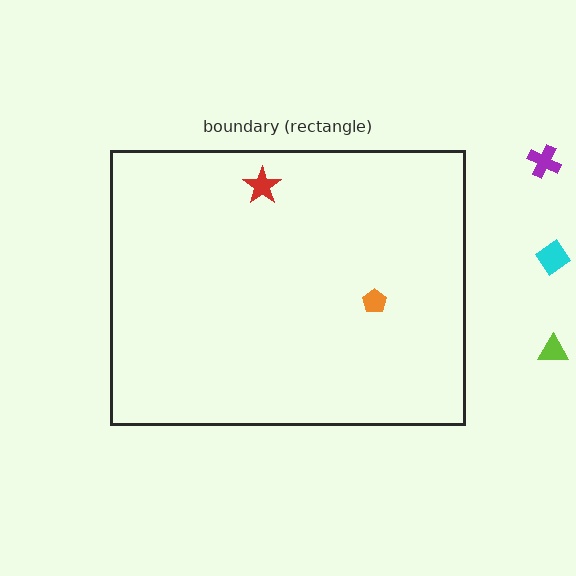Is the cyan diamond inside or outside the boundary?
Outside.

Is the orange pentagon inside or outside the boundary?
Inside.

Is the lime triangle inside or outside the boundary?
Outside.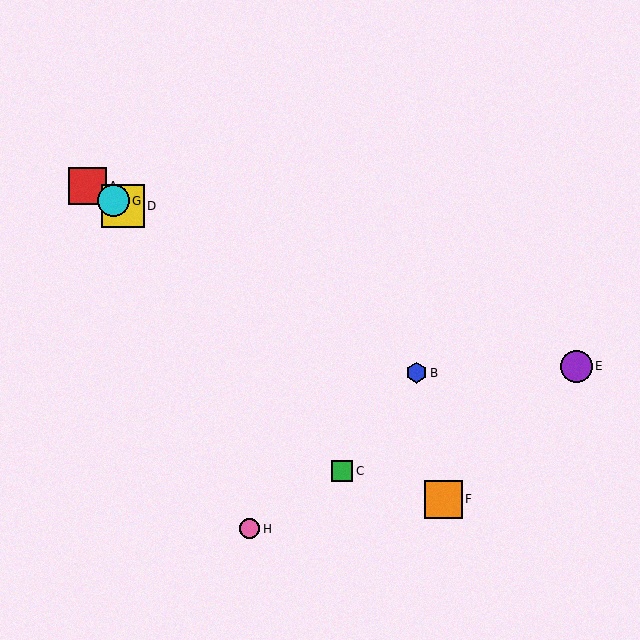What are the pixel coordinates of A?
Object A is at (87, 186).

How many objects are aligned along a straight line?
4 objects (A, B, D, G) are aligned along a straight line.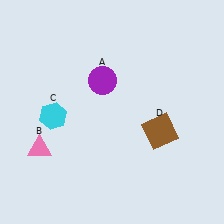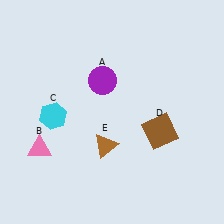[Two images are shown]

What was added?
A brown triangle (E) was added in Image 2.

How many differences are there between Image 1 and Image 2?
There is 1 difference between the two images.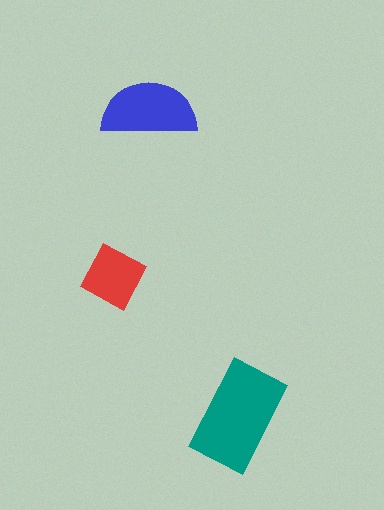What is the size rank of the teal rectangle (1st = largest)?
1st.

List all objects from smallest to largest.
The red diamond, the blue semicircle, the teal rectangle.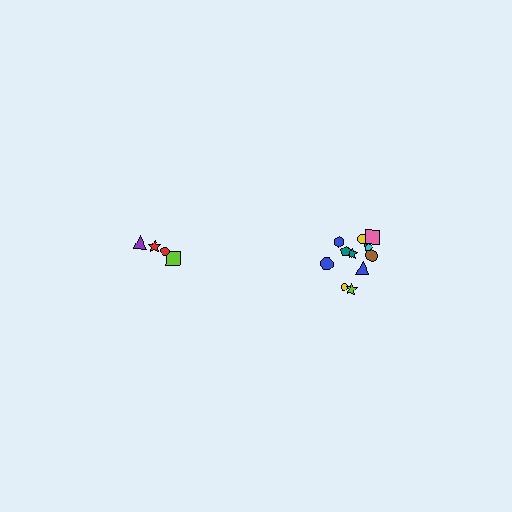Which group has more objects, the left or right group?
The right group.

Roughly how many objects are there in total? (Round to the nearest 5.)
Roughly 15 objects in total.